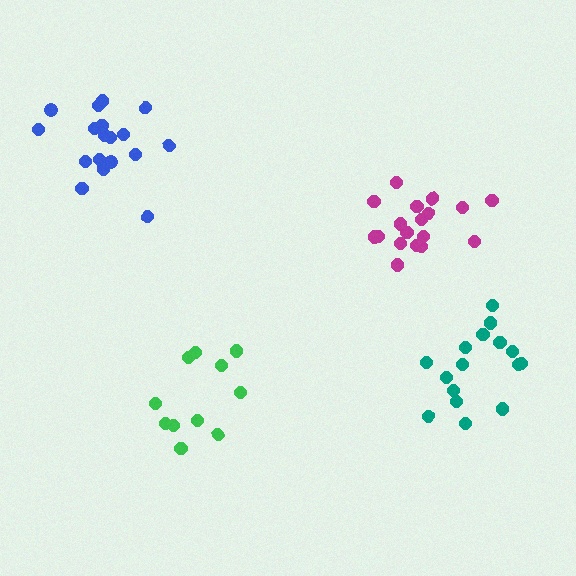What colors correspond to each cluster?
The clusters are colored: green, magenta, blue, teal.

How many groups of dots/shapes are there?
There are 4 groups.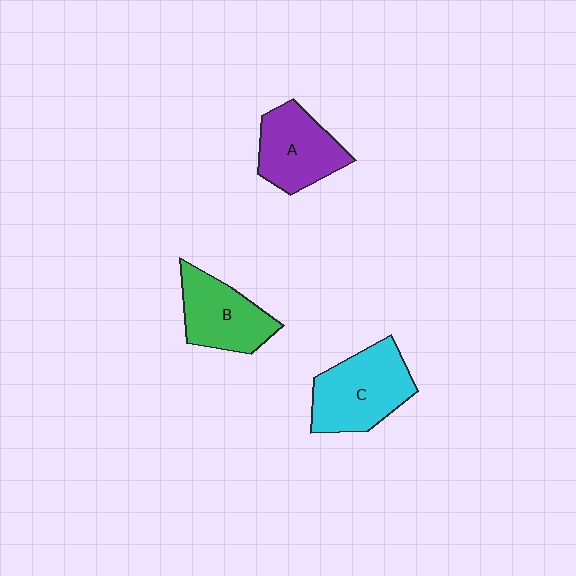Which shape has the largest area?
Shape C (cyan).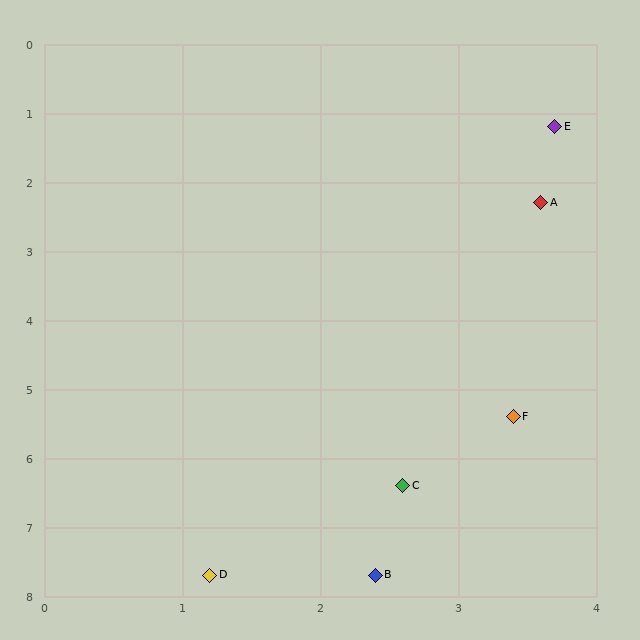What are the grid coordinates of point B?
Point B is at approximately (2.4, 7.7).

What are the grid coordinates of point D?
Point D is at approximately (1.2, 7.7).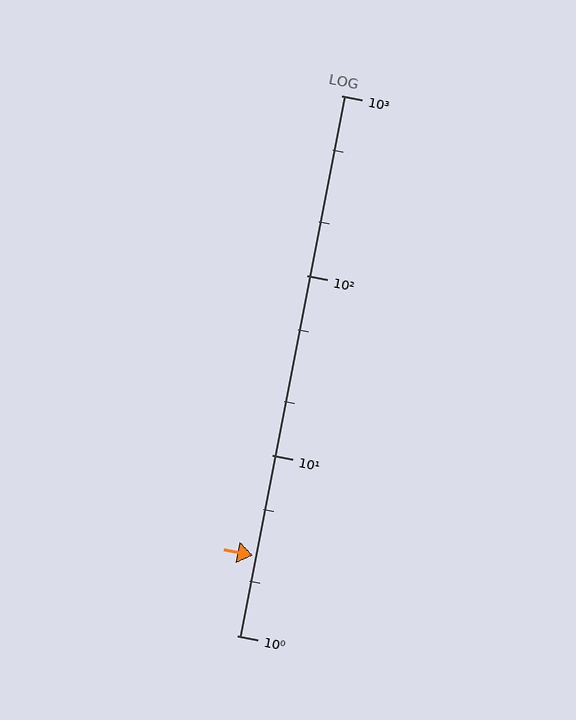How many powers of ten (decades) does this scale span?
The scale spans 3 decades, from 1 to 1000.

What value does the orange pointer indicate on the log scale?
The pointer indicates approximately 2.8.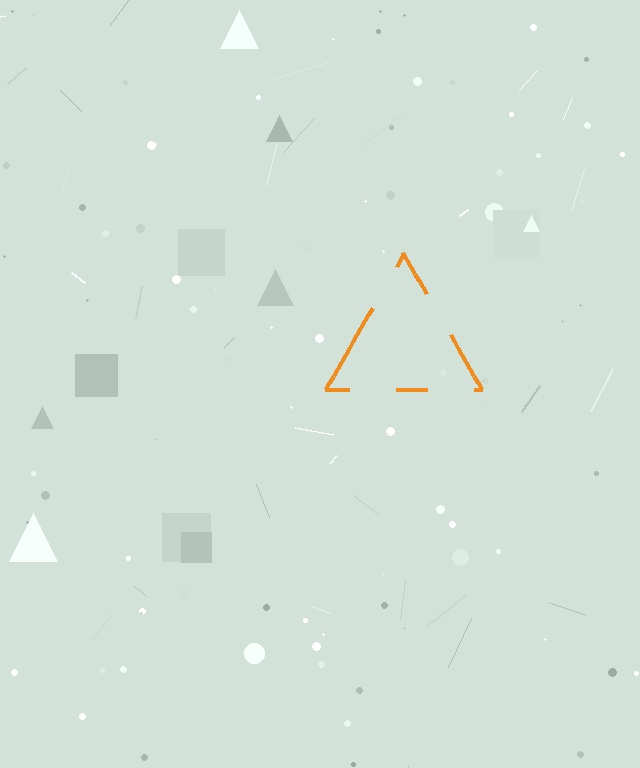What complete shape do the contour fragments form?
The contour fragments form a triangle.